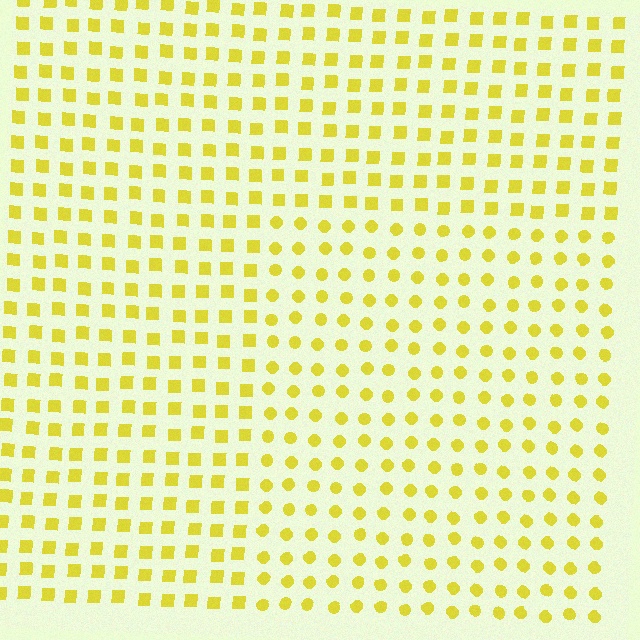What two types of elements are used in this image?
The image uses circles inside the rectangle region and squares outside it.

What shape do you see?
I see a rectangle.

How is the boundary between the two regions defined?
The boundary is defined by a change in element shape: circles inside vs. squares outside. All elements share the same color and spacing.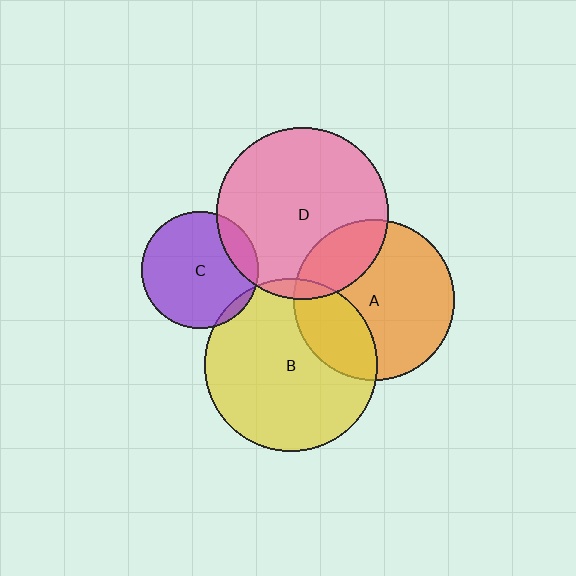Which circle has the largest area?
Circle B (yellow).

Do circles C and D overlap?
Yes.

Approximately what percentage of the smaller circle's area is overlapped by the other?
Approximately 15%.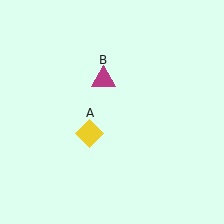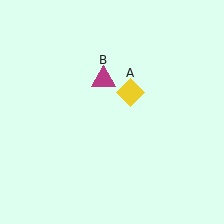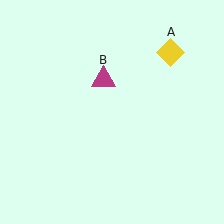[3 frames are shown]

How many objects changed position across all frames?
1 object changed position: yellow diamond (object A).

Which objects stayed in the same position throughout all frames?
Magenta triangle (object B) remained stationary.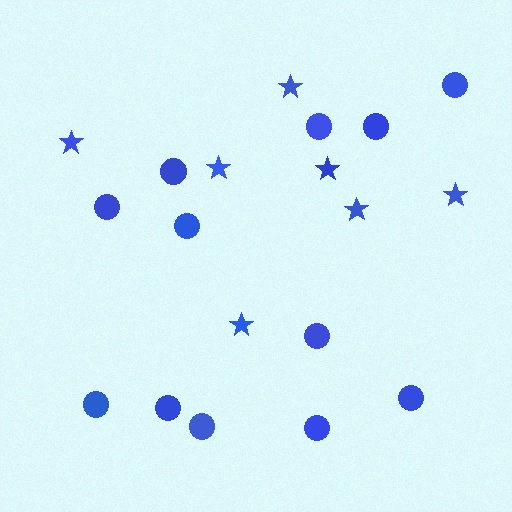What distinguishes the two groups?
There are 2 groups: one group of circles (12) and one group of stars (7).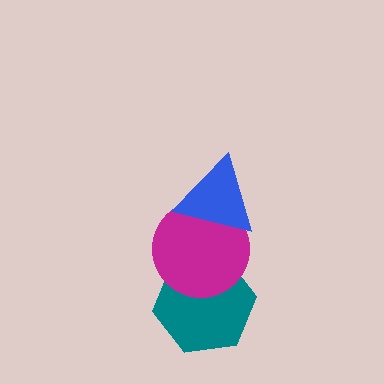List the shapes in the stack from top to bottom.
From top to bottom: the blue triangle, the magenta circle, the teal hexagon.